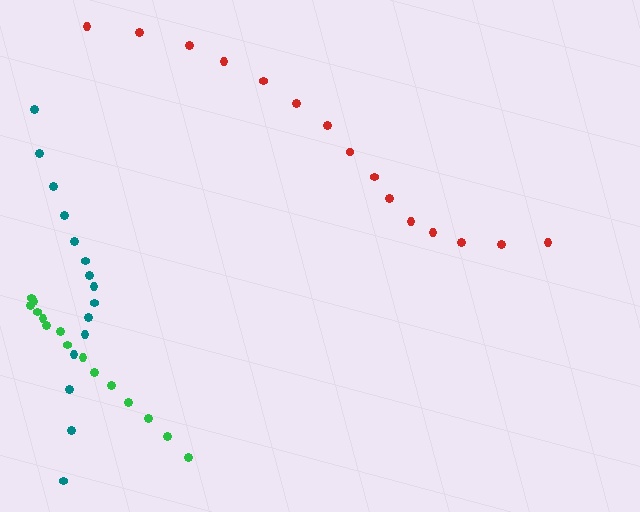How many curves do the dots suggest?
There are 3 distinct paths.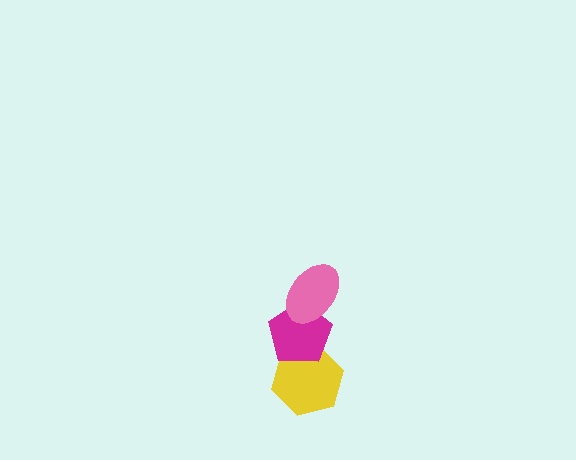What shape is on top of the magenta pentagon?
The pink ellipse is on top of the magenta pentagon.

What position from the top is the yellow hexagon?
The yellow hexagon is 3rd from the top.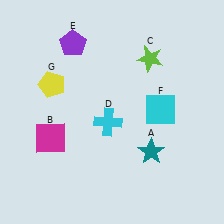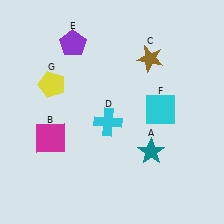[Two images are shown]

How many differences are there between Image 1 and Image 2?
There is 1 difference between the two images.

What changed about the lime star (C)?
In Image 1, C is lime. In Image 2, it changed to brown.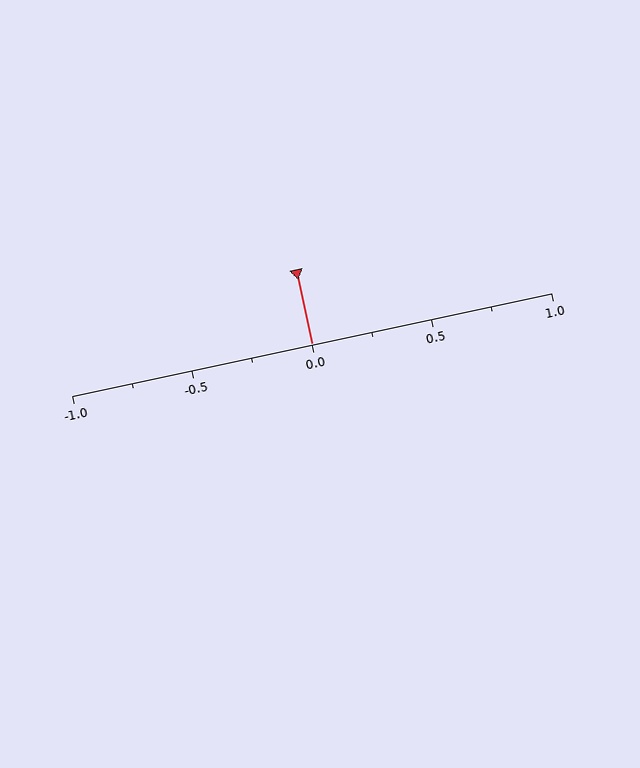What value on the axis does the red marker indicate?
The marker indicates approximately 0.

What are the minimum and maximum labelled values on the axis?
The axis runs from -1.0 to 1.0.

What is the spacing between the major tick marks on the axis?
The major ticks are spaced 0.5 apart.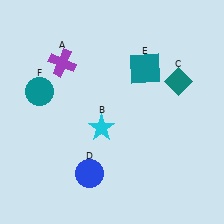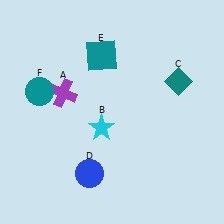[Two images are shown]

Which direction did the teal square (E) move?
The teal square (E) moved left.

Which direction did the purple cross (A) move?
The purple cross (A) moved down.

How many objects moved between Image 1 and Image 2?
2 objects moved between the two images.